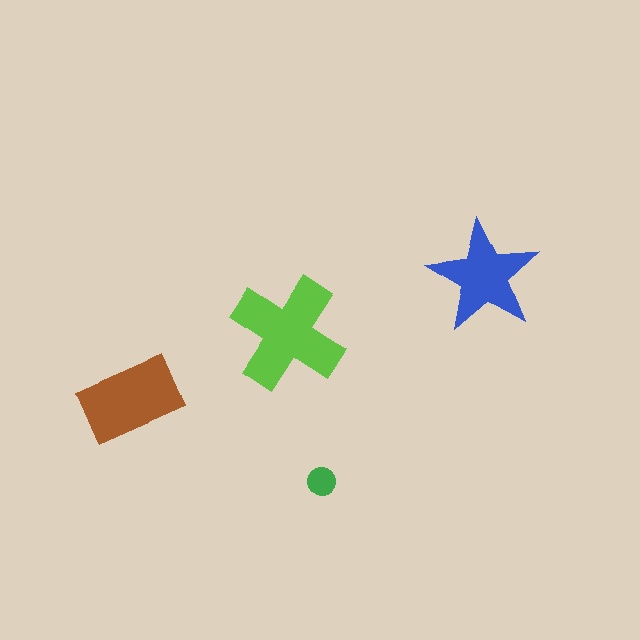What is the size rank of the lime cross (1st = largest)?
1st.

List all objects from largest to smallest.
The lime cross, the brown rectangle, the blue star, the green circle.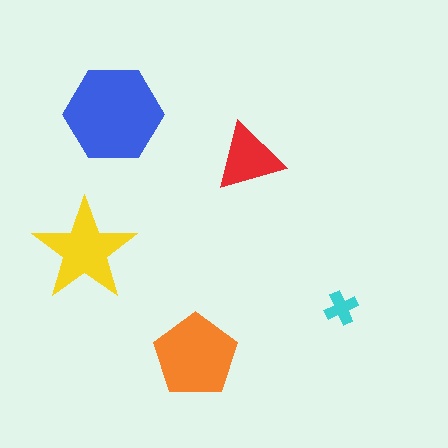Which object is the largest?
The blue hexagon.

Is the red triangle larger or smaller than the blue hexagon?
Smaller.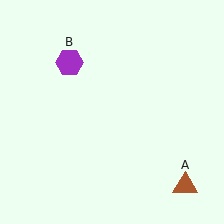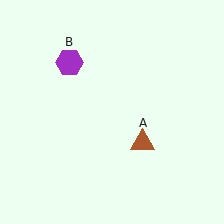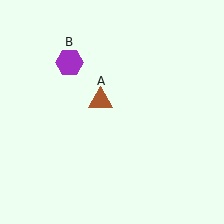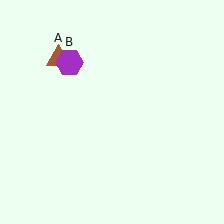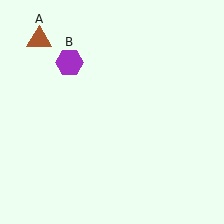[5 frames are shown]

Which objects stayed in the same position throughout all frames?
Purple hexagon (object B) remained stationary.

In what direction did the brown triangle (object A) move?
The brown triangle (object A) moved up and to the left.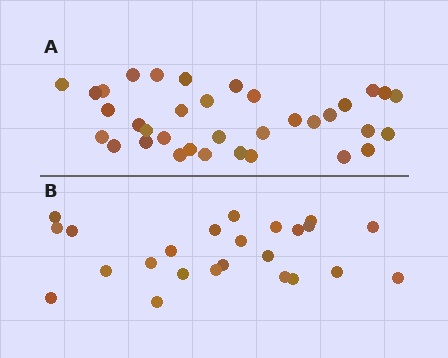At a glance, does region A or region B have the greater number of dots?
Region A (the top region) has more dots.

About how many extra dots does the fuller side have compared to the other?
Region A has roughly 12 or so more dots than region B.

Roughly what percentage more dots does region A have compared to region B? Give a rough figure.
About 45% more.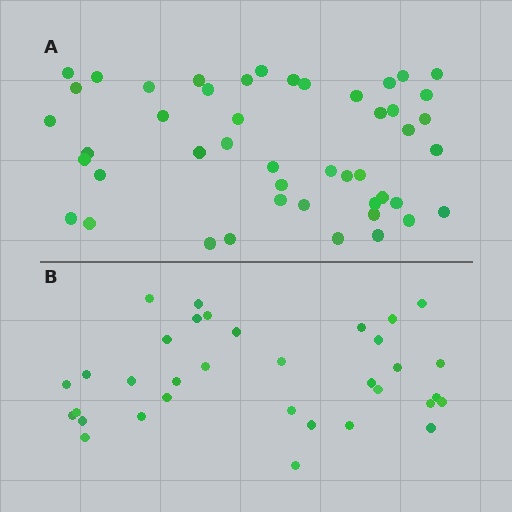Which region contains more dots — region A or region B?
Region A (the top region) has more dots.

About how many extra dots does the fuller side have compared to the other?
Region A has approximately 15 more dots than region B.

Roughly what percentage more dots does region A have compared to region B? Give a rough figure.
About 40% more.